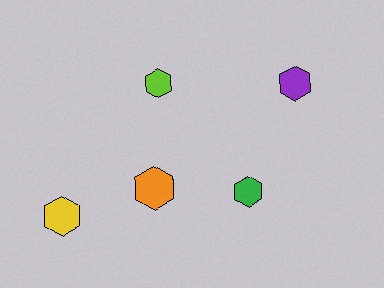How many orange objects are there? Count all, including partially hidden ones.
There is 1 orange object.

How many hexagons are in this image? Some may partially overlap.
There are 5 hexagons.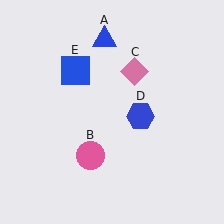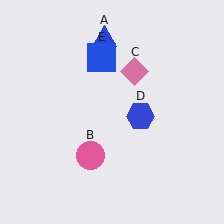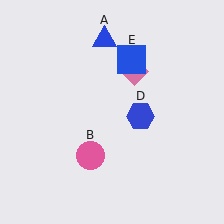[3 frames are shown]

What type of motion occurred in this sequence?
The blue square (object E) rotated clockwise around the center of the scene.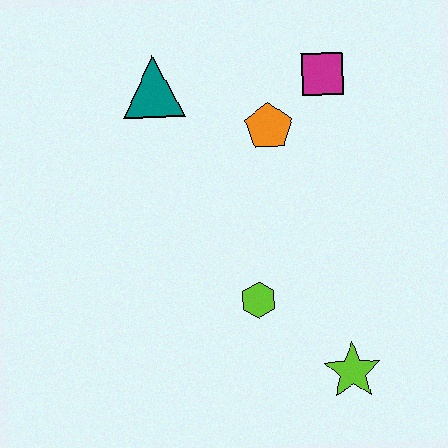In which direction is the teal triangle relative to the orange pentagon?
The teal triangle is to the left of the orange pentagon.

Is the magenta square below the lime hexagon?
No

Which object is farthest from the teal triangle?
The lime star is farthest from the teal triangle.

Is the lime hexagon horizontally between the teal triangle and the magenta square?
Yes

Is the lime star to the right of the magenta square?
Yes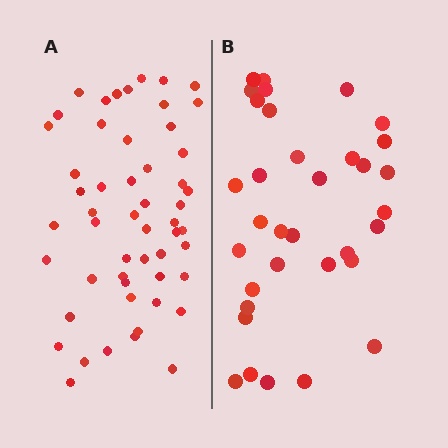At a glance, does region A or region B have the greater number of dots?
Region A (the left region) has more dots.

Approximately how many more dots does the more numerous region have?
Region A has approximately 20 more dots than region B.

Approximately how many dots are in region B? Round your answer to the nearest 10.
About 30 dots. (The exact count is 34, which rounds to 30.)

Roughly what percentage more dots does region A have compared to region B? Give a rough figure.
About 55% more.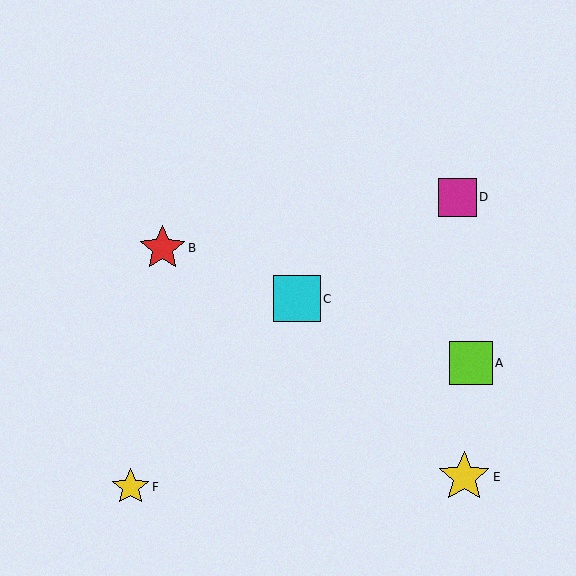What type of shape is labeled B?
Shape B is a red star.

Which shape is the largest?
The yellow star (labeled E) is the largest.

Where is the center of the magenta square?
The center of the magenta square is at (457, 197).